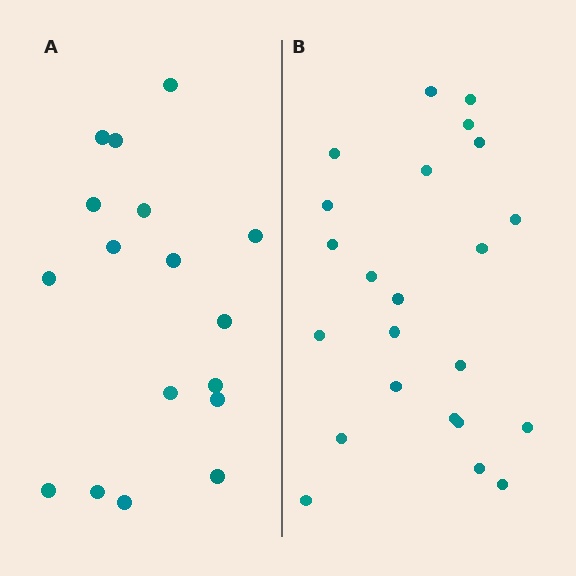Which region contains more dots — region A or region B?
Region B (the right region) has more dots.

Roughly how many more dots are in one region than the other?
Region B has about 6 more dots than region A.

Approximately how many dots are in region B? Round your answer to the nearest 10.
About 20 dots. (The exact count is 23, which rounds to 20.)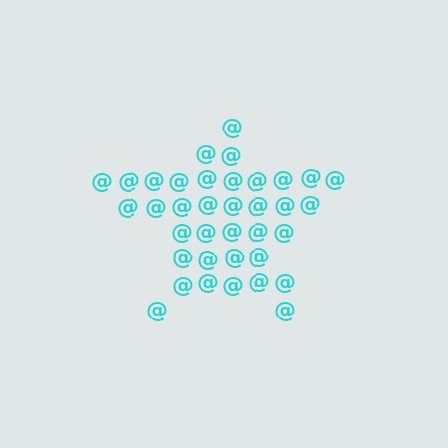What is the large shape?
The large shape is a star.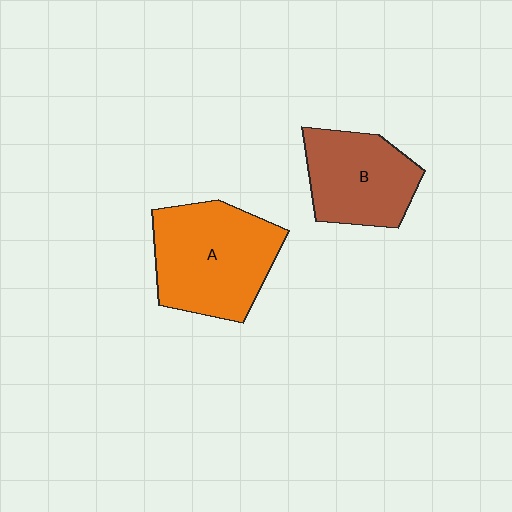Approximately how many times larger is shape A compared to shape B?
Approximately 1.3 times.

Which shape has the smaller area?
Shape B (brown).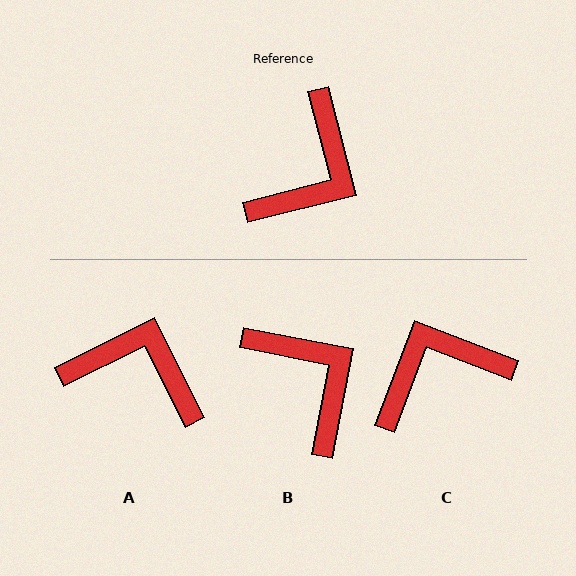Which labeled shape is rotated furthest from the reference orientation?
C, about 145 degrees away.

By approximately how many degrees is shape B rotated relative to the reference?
Approximately 65 degrees counter-clockwise.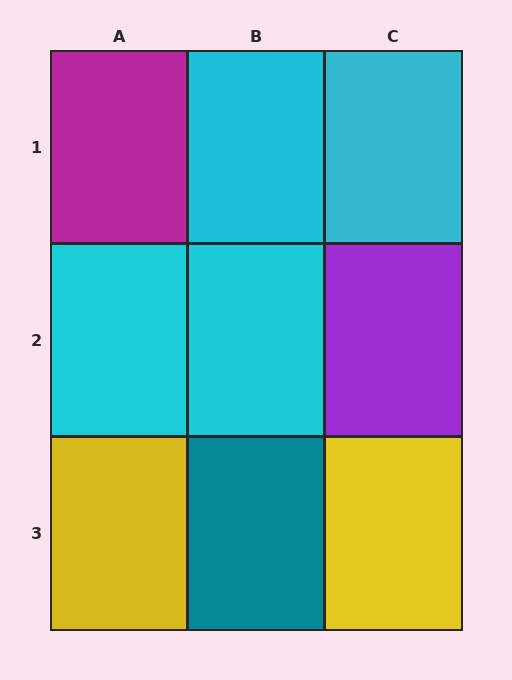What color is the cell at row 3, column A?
Yellow.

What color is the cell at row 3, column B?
Teal.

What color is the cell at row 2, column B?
Cyan.